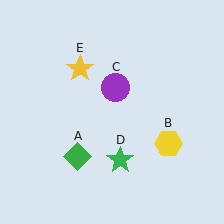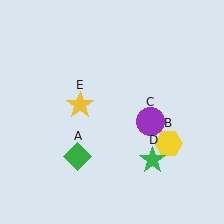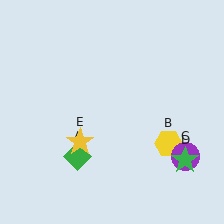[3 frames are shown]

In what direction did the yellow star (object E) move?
The yellow star (object E) moved down.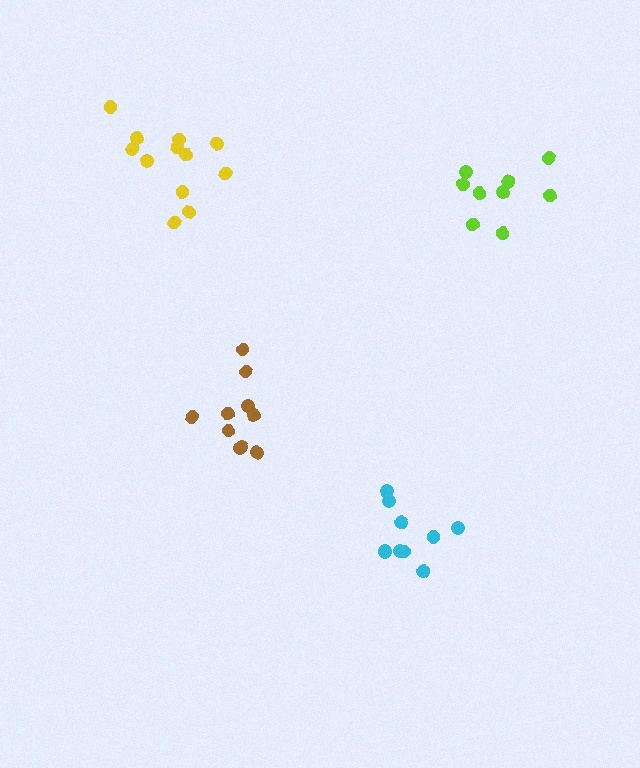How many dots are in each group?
Group 1: 10 dots, Group 2: 9 dots, Group 3: 12 dots, Group 4: 10 dots (41 total).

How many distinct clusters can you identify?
There are 4 distinct clusters.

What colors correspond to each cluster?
The clusters are colored: cyan, lime, yellow, brown.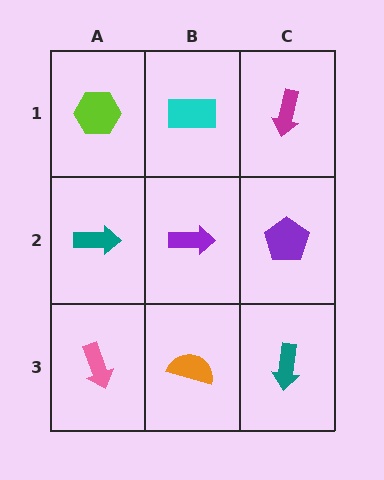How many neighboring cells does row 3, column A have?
2.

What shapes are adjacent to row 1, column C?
A purple pentagon (row 2, column C), a cyan rectangle (row 1, column B).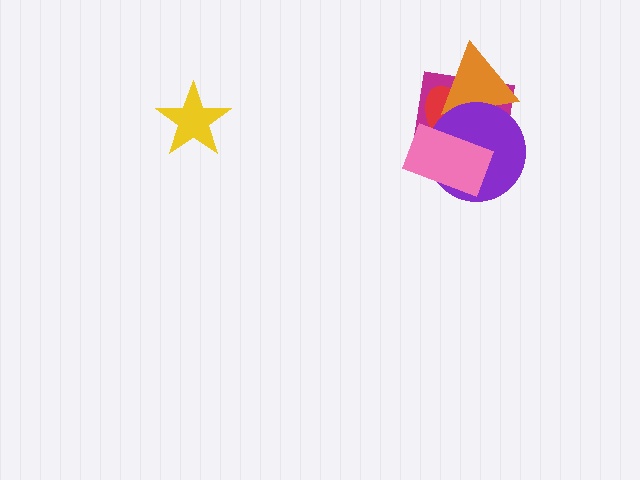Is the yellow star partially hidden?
No, no other shape covers it.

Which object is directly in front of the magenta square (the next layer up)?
The red ellipse is directly in front of the magenta square.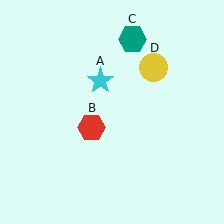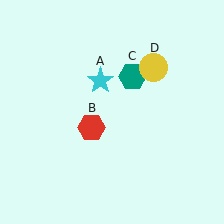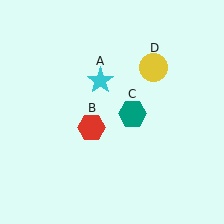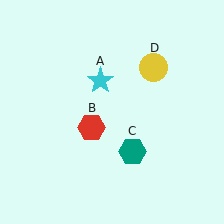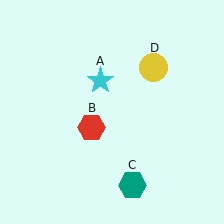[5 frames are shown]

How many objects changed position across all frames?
1 object changed position: teal hexagon (object C).